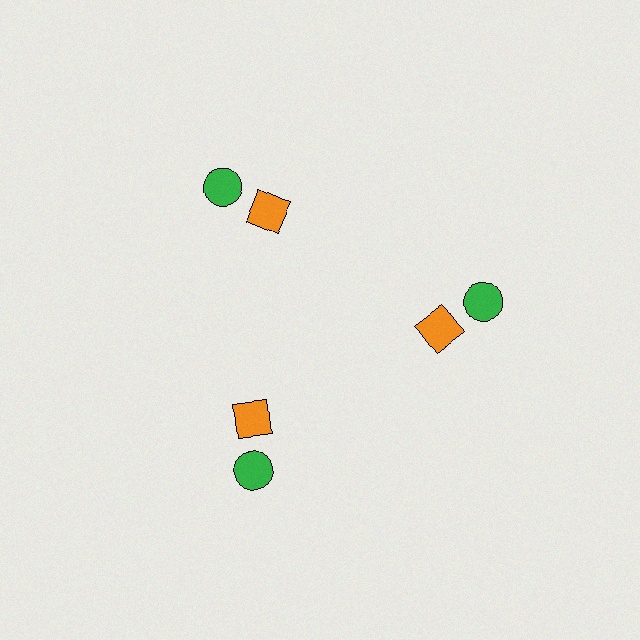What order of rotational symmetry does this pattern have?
This pattern has 3-fold rotational symmetry.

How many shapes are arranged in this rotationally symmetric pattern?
There are 6 shapes, arranged in 3 groups of 2.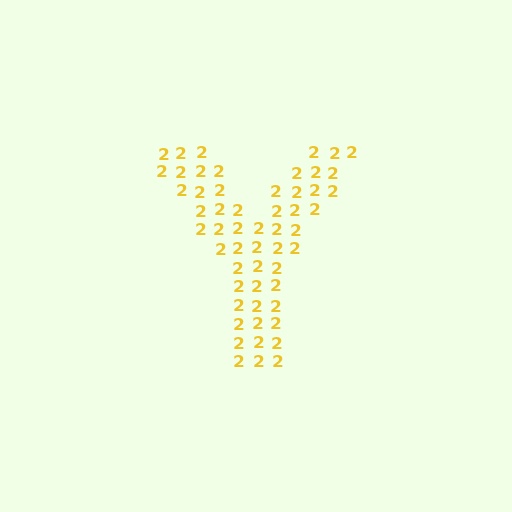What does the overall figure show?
The overall figure shows the letter Y.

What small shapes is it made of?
It is made of small digit 2's.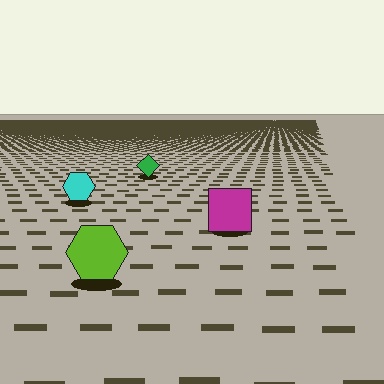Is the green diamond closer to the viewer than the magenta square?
No. The magenta square is closer — you can tell from the texture gradient: the ground texture is coarser near it.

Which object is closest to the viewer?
The lime hexagon is closest. The texture marks near it are larger and more spread out.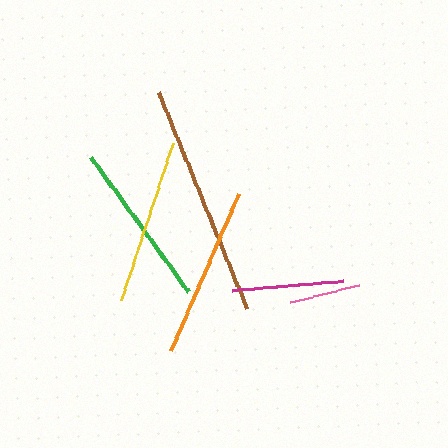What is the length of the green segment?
The green segment is approximately 166 pixels long.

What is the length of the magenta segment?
The magenta segment is approximately 112 pixels long.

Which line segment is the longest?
The brown line is the longest at approximately 233 pixels.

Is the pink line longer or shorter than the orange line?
The orange line is longer than the pink line.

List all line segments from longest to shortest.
From longest to shortest: brown, orange, green, yellow, magenta, pink.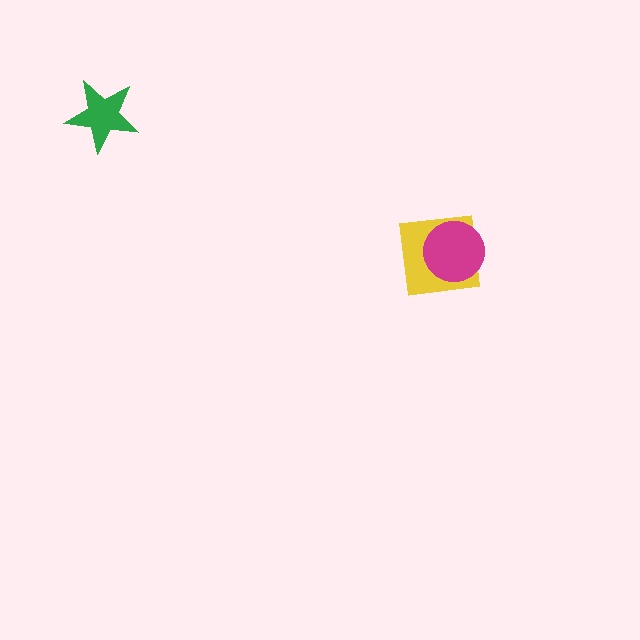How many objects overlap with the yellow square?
1 object overlaps with the yellow square.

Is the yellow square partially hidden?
Yes, it is partially covered by another shape.